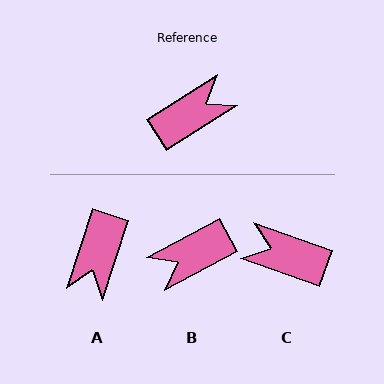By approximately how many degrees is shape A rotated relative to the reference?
Approximately 140 degrees clockwise.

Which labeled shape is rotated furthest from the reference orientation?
B, about 176 degrees away.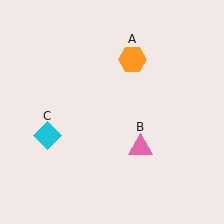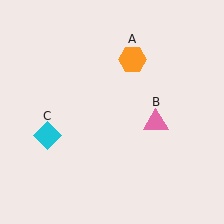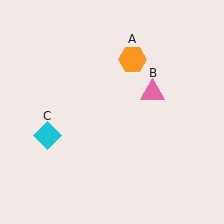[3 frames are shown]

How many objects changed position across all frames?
1 object changed position: pink triangle (object B).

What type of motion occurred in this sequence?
The pink triangle (object B) rotated counterclockwise around the center of the scene.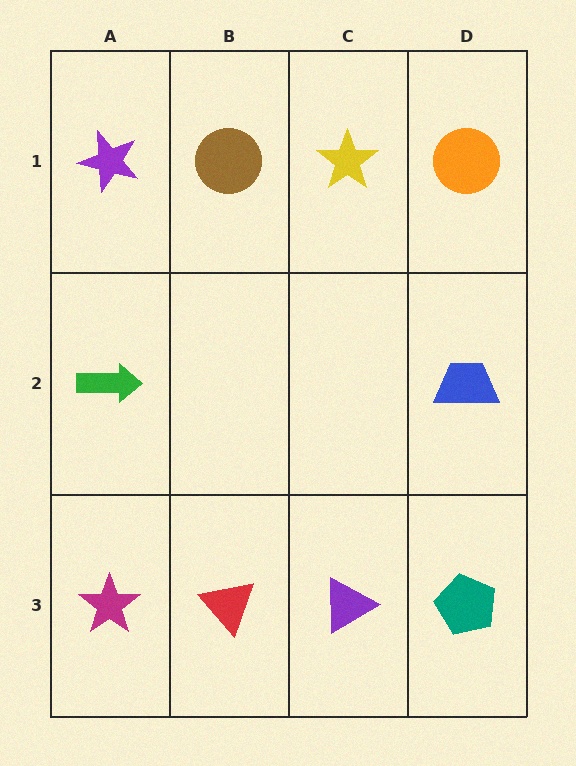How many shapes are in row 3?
4 shapes.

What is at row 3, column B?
A red triangle.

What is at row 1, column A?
A purple star.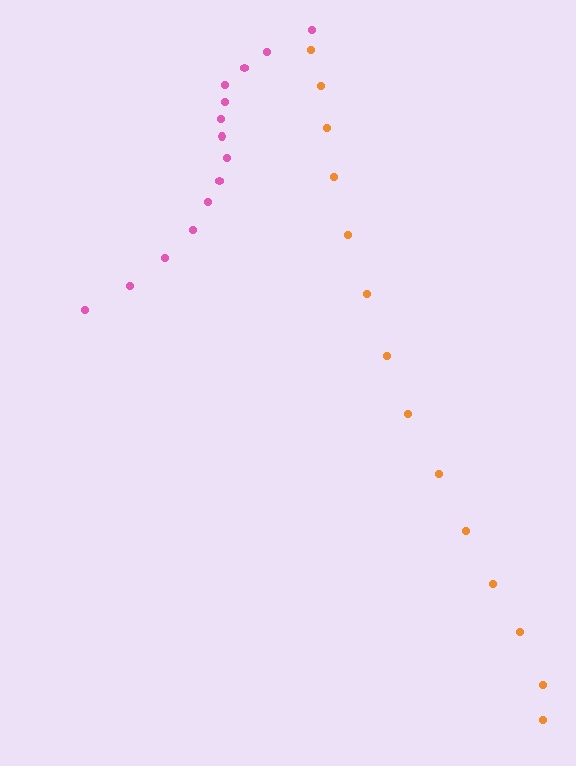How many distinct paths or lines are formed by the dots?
There are 2 distinct paths.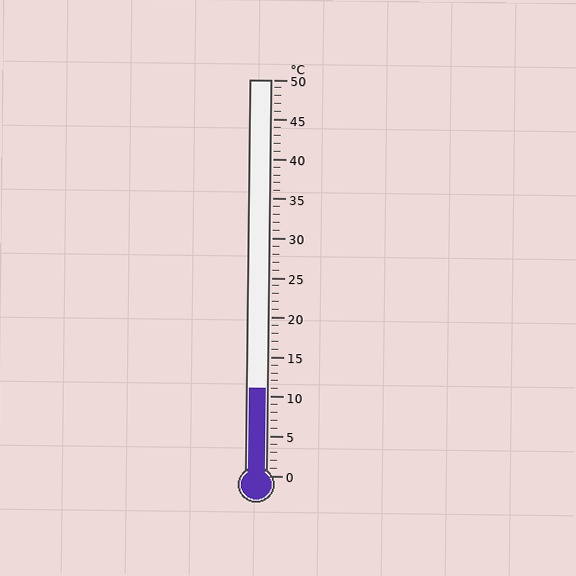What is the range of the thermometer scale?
The thermometer scale ranges from 0°C to 50°C.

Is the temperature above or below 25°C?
The temperature is below 25°C.